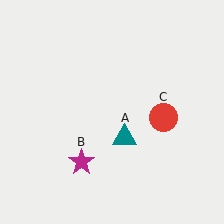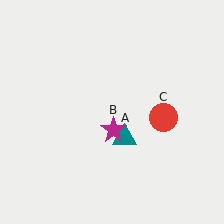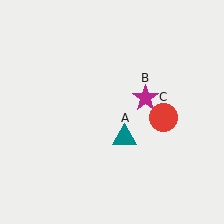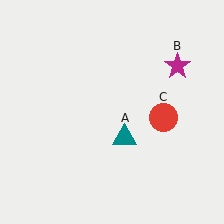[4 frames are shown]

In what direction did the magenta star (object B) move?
The magenta star (object B) moved up and to the right.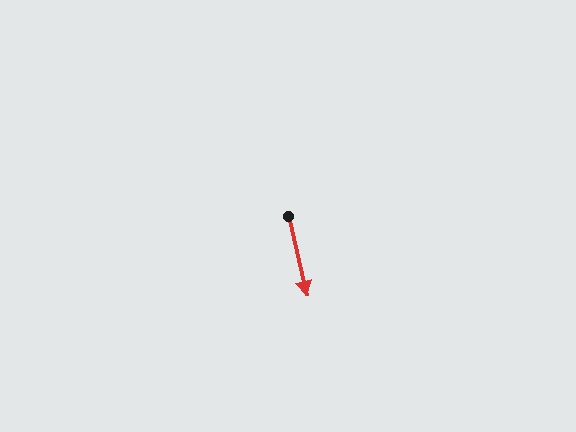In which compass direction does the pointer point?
South.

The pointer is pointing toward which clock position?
Roughly 6 o'clock.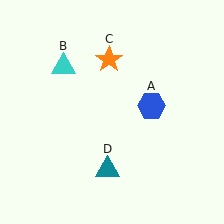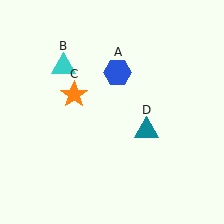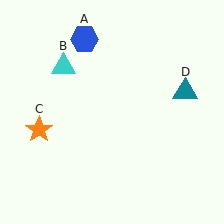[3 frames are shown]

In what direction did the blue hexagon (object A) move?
The blue hexagon (object A) moved up and to the left.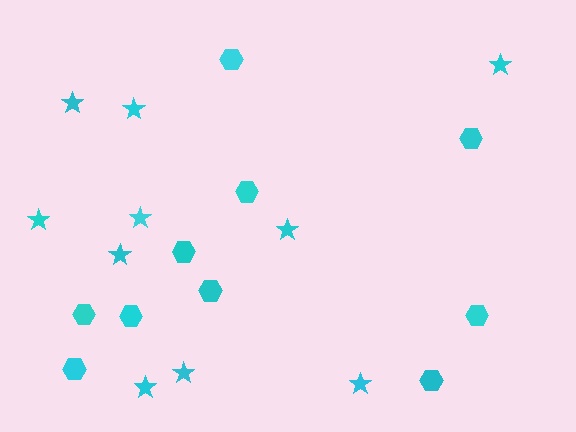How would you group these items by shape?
There are 2 groups: one group of stars (10) and one group of hexagons (10).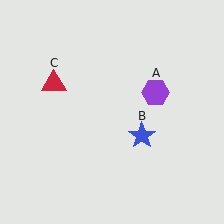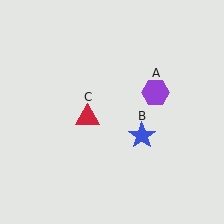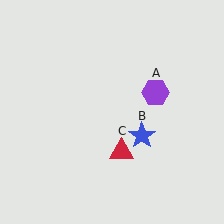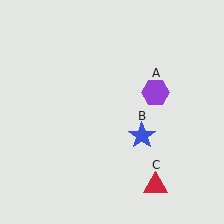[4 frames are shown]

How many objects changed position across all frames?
1 object changed position: red triangle (object C).